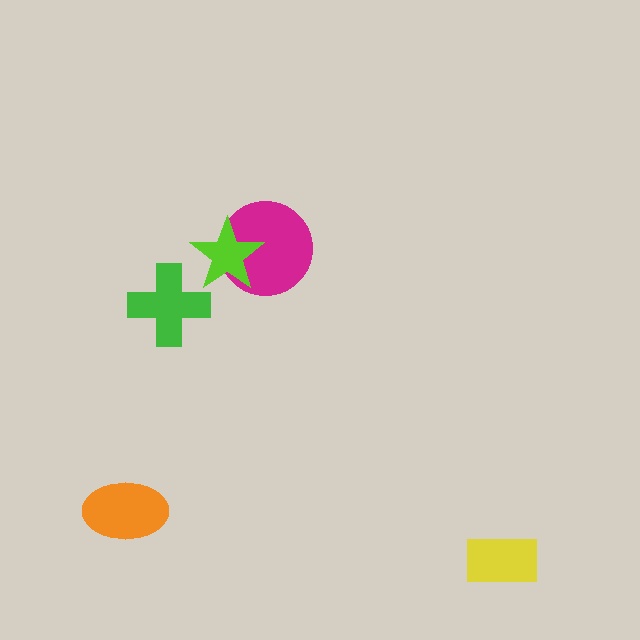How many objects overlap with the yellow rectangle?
0 objects overlap with the yellow rectangle.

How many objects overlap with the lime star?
1 object overlaps with the lime star.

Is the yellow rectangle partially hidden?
No, no other shape covers it.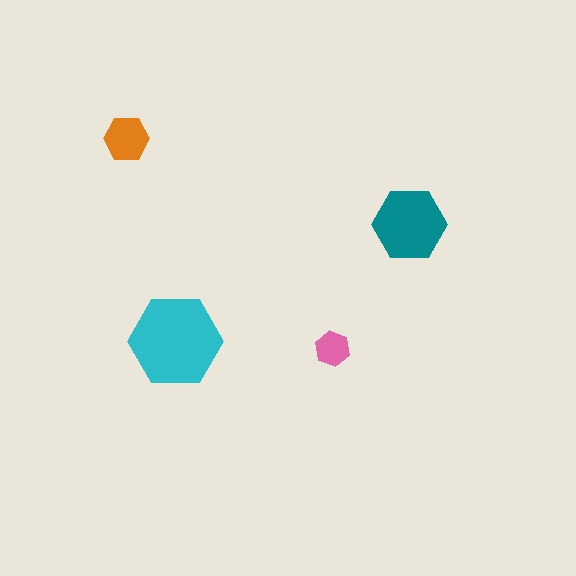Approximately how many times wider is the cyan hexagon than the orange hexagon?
About 2 times wider.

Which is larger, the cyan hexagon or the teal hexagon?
The cyan one.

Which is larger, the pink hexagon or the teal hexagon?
The teal one.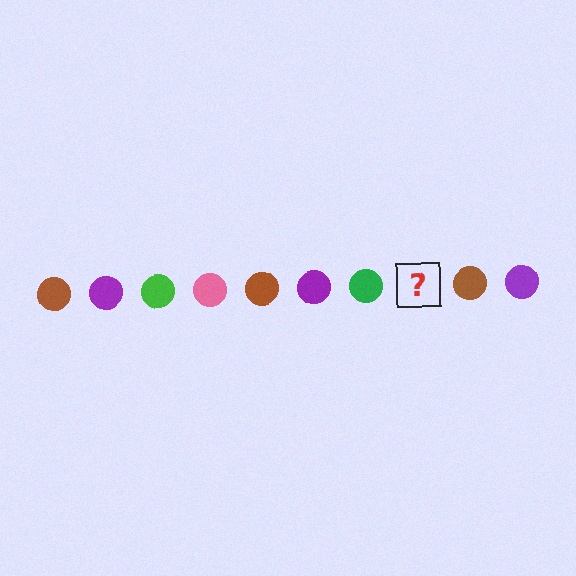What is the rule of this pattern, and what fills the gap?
The rule is that the pattern cycles through brown, purple, green, pink circles. The gap should be filled with a pink circle.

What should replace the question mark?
The question mark should be replaced with a pink circle.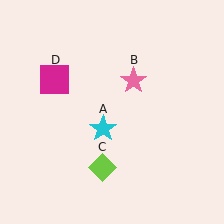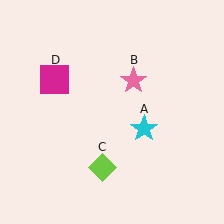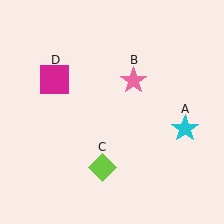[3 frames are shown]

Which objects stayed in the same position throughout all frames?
Pink star (object B) and lime diamond (object C) and magenta square (object D) remained stationary.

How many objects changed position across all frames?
1 object changed position: cyan star (object A).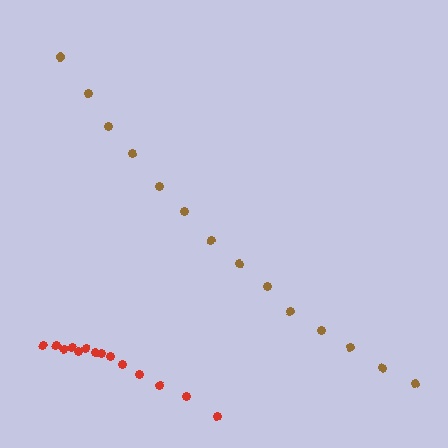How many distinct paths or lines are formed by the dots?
There are 2 distinct paths.